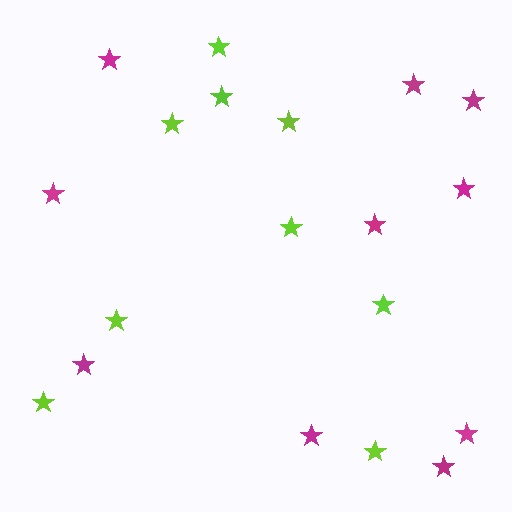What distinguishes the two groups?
There are 2 groups: one group of magenta stars (10) and one group of lime stars (9).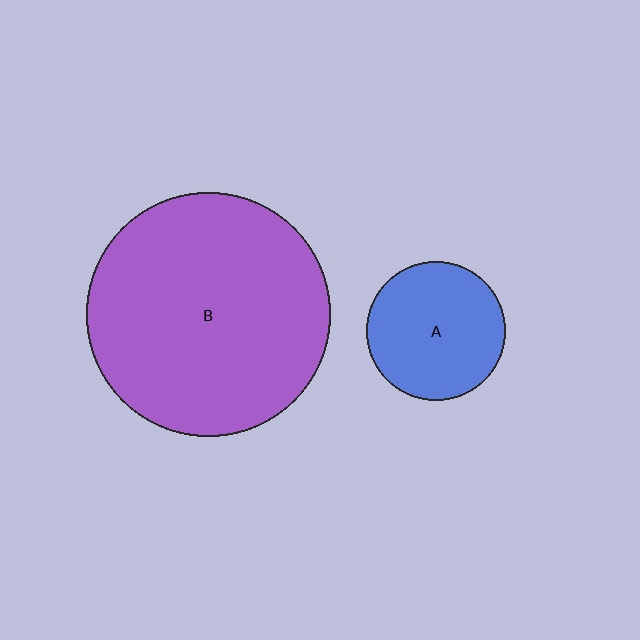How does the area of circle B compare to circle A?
Approximately 3.1 times.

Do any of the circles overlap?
No, none of the circles overlap.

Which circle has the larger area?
Circle B (purple).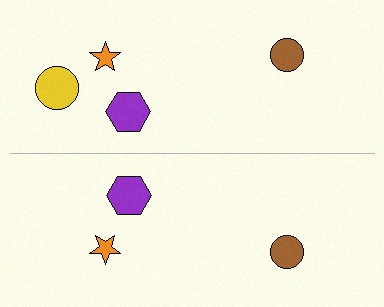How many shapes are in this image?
There are 7 shapes in this image.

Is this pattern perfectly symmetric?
No, the pattern is not perfectly symmetric. A yellow circle is missing from the bottom side.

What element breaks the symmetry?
A yellow circle is missing from the bottom side.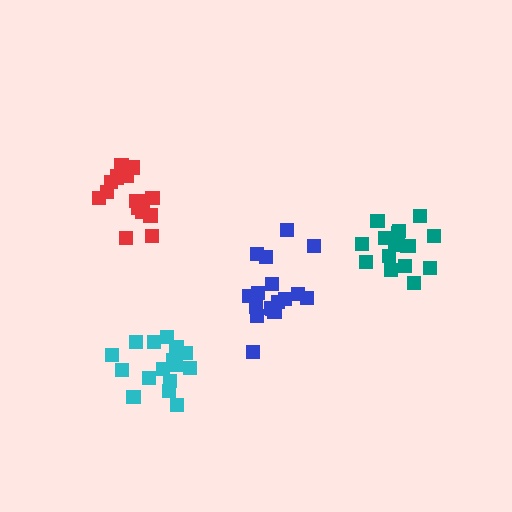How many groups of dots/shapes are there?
There are 4 groups.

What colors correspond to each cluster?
The clusters are colored: red, cyan, teal, blue.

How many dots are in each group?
Group 1: 16 dots, Group 2: 16 dots, Group 3: 16 dots, Group 4: 18 dots (66 total).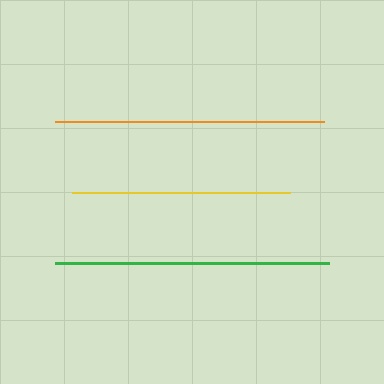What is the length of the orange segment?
The orange segment is approximately 269 pixels long.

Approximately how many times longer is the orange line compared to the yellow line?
The orange line is approximately 1.2 times the length of the yellow line.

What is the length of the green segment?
The green segment is approximately 273 pixels long.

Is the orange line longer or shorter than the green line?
The green line is longer than the orange line.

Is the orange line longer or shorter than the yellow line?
The orange line is longer than the yellow line.